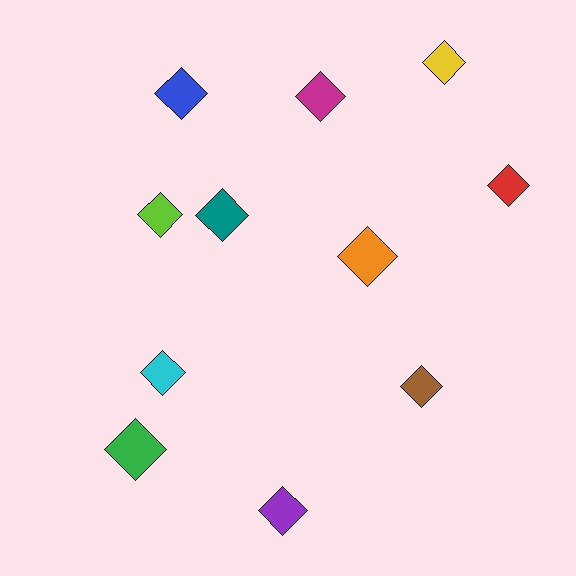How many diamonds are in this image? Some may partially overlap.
There are 11 diamonds.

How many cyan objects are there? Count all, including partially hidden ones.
There is 1 cyan object.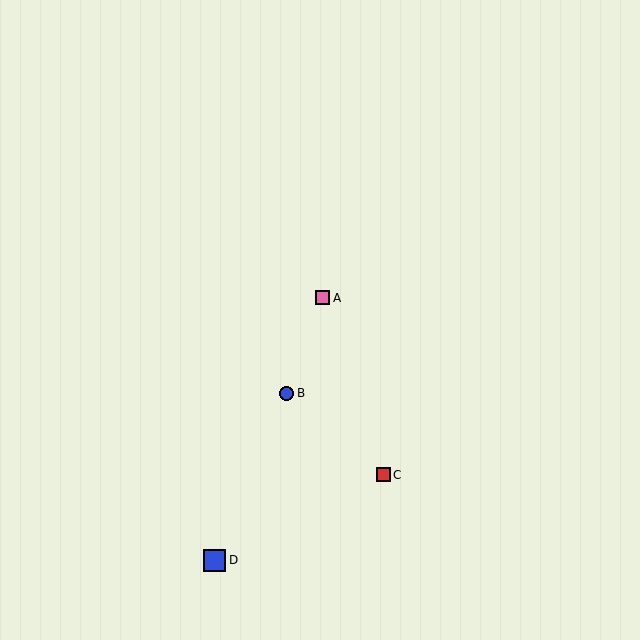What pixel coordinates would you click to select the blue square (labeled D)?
Click at (215, 560) to select the blue square D.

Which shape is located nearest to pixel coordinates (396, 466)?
The red square (labeled C) at (383, 475) is nearest to that location.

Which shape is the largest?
The blue square (labeled D) is the largest.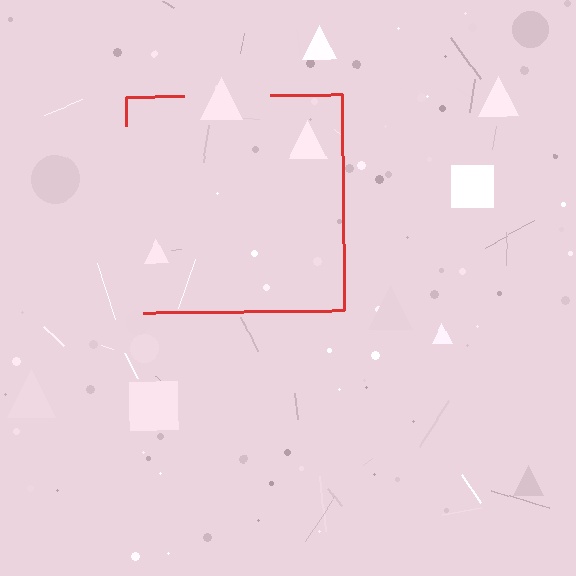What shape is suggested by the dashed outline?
The dashed outline suggests a square.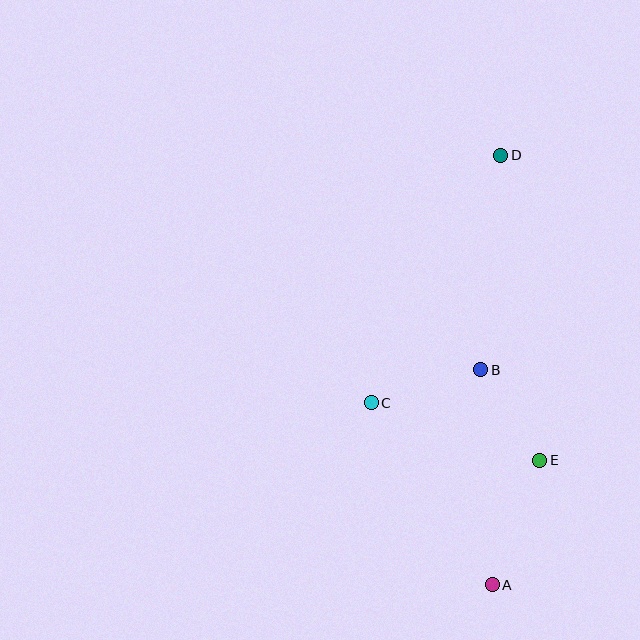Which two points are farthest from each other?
Points A and D are farthest from each other.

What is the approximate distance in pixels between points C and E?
The distance between C and E is approximately 178 pixels.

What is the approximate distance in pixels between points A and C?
The distance between A and C is approximately 218 pixels.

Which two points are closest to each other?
Points B and E are closest to each other.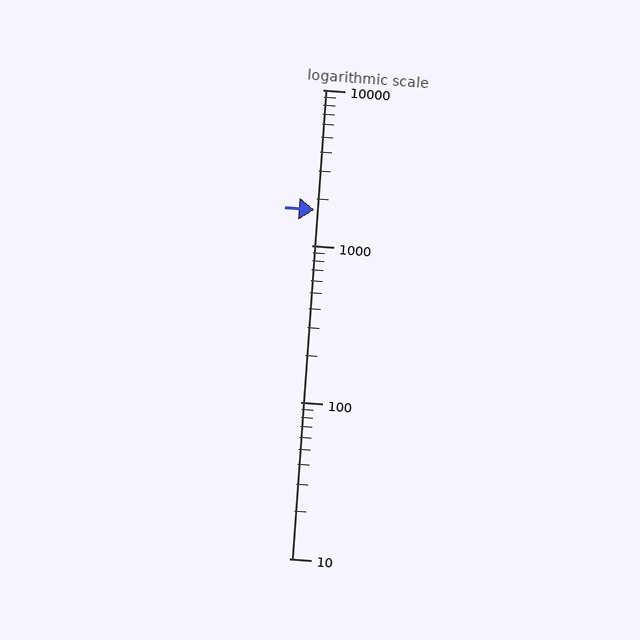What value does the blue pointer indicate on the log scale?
The pointer indicates approximately 1700.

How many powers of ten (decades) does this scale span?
The scale spans 3 decades, from 10 to 10000.